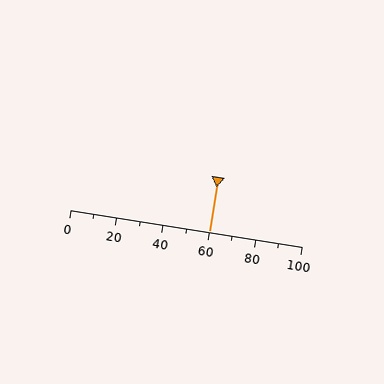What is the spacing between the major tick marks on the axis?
The major ticks are spaced 20 apart.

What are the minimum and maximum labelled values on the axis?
The axis runs from 0 to 100.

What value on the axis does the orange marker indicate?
The marker indicates approximately 60.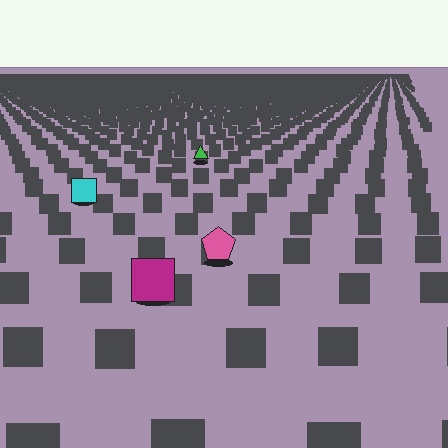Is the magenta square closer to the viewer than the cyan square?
Yes. The magenta square is closer — you can tell from the texture gradient: the ground texture is coarser near it.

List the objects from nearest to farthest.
From nearest to farthest: the magenta square, the pink pentagon, the cyan square, the green triangle.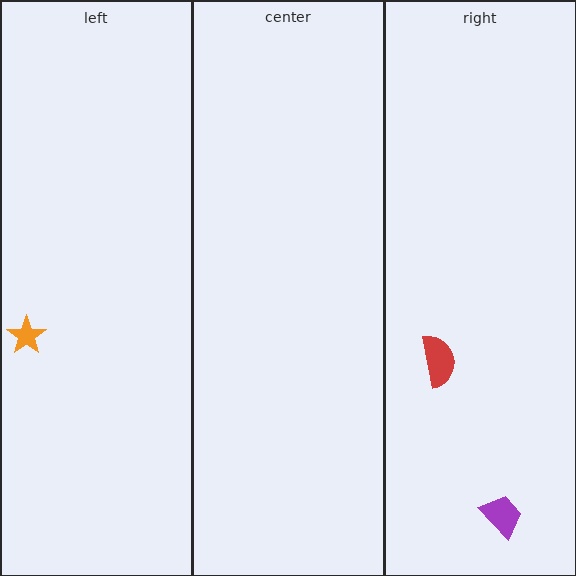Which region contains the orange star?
The left region.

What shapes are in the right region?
The purple trapezoid, the red semicircle.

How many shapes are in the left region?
1.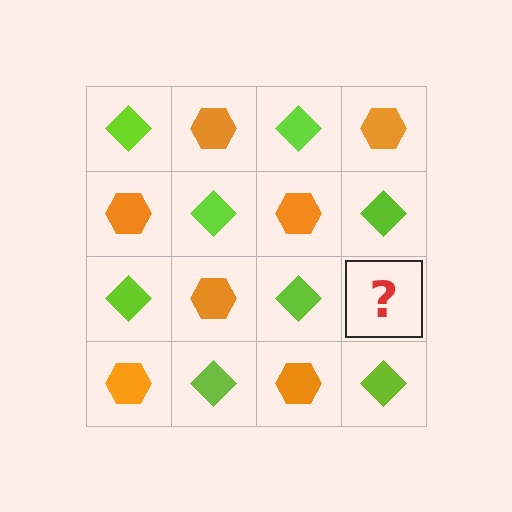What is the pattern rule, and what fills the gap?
The rule is that it alternates lime diamond and orange hexagon in a checkerboard pattern. The gap should be filled with an orange hexagon.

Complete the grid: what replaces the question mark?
The question mark should be replaced with an orange hexagon.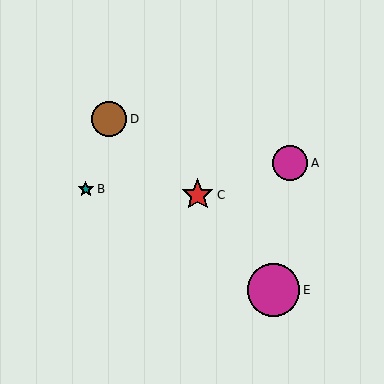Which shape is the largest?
The magenta circle (labeled E) is the largest.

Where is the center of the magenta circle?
The center of the magenta circle is at (274, 290).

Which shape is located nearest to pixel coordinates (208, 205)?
The red star (labeled C) at (198, 195) is nearest to that location.